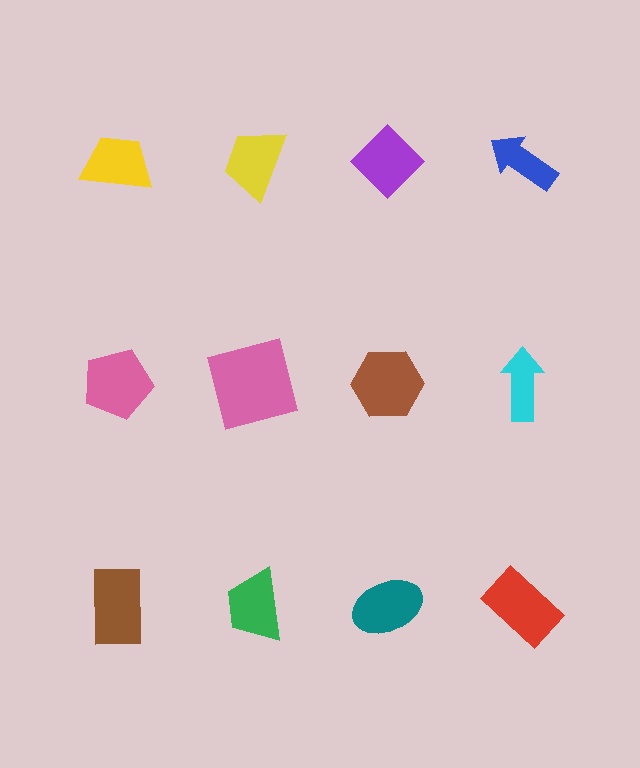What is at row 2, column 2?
A pink square.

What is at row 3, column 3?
A teal ellipse.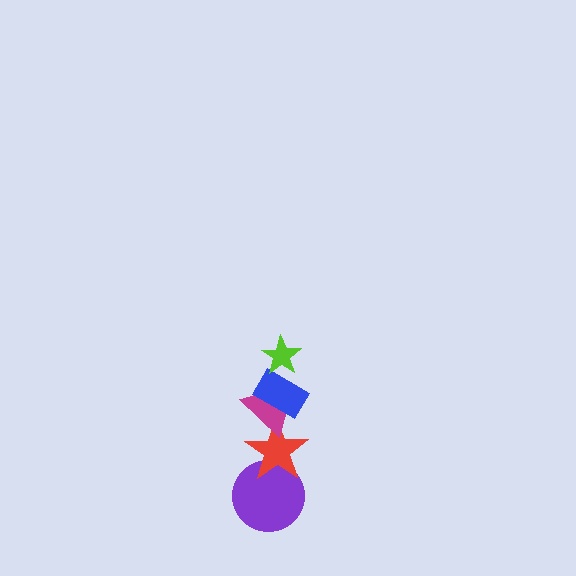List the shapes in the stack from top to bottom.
From top to bottom: the lime star, the blue rectangle, the magenta triangle, the red star, the purple circle.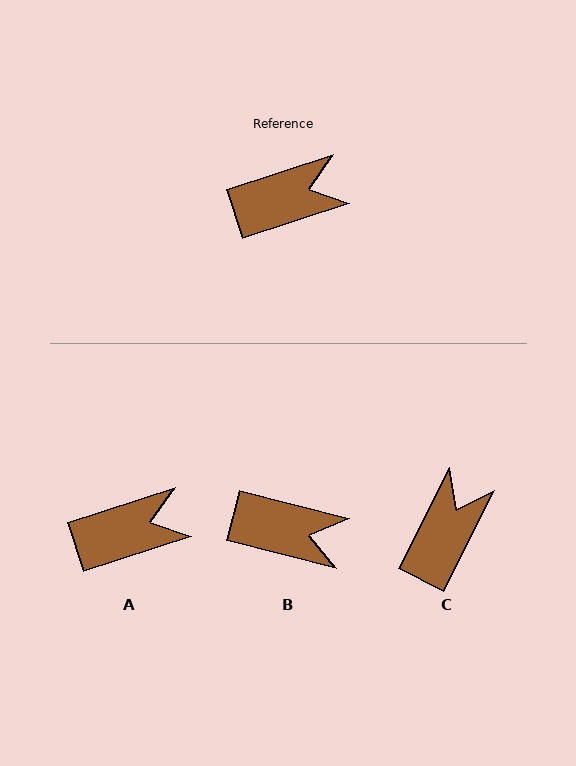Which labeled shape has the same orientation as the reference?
A.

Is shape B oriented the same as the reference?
No, it is off by about 33 degrees.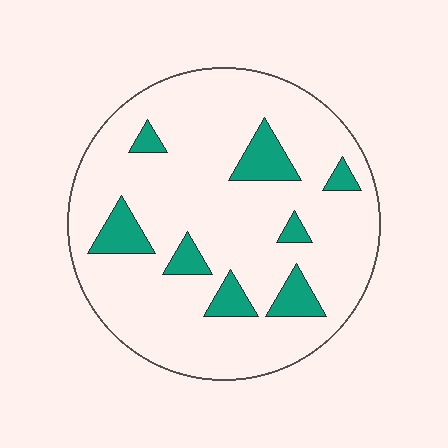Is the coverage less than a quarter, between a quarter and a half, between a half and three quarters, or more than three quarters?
Less than a quarter.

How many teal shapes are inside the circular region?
8.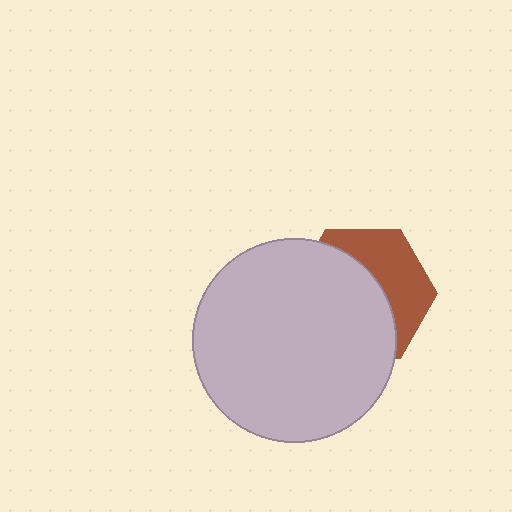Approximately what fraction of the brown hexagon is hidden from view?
Roughly 61% of the brown hexagon is hidden behind the light gray circle.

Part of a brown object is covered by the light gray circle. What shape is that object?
It is a hexagon.